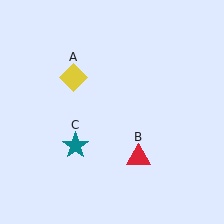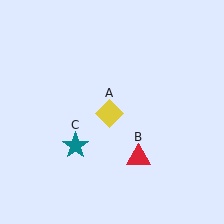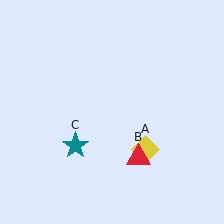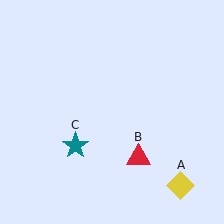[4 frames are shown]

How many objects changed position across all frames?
1 object changed position: yellow diamond (object A).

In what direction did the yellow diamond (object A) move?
The yellow diamond (object A) moved down and to the right.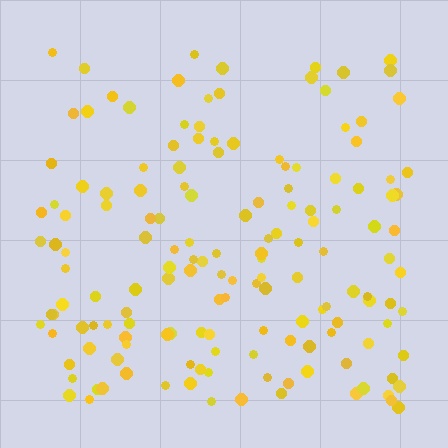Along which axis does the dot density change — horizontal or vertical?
Vertical.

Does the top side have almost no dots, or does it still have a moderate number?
Still a moderate number, just noticeably fewer than the bottom.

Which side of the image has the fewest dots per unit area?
The top.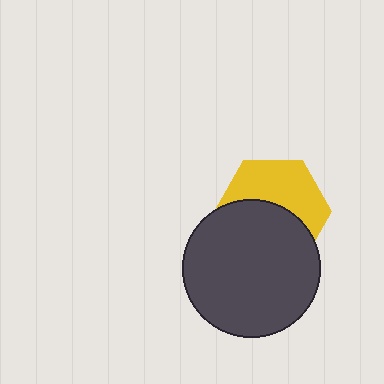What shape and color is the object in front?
The object in front is a dark gray circle.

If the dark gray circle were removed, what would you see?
You would see the complete yellow hexagon.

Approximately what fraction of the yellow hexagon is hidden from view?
Roughly 51% of the yellow hexagon is hidden behind the dark gray circle.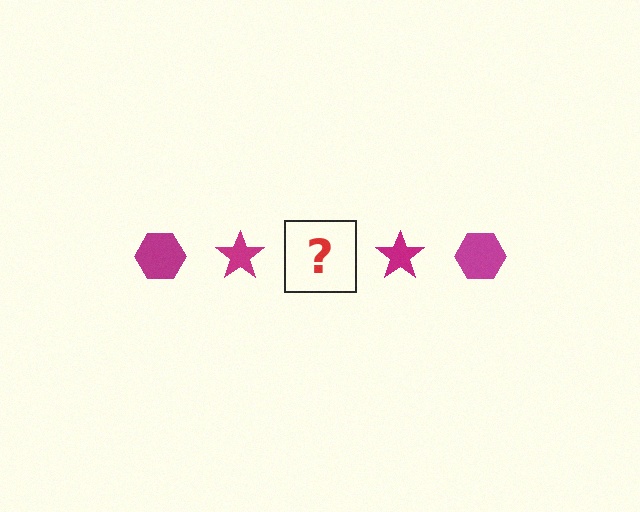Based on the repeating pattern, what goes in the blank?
The blank should be a magenta hexagon.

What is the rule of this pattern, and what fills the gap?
The rule is that the pattern cycles through hexagon, star shapes in magenta. The gap should be filled with a magenta hexagon.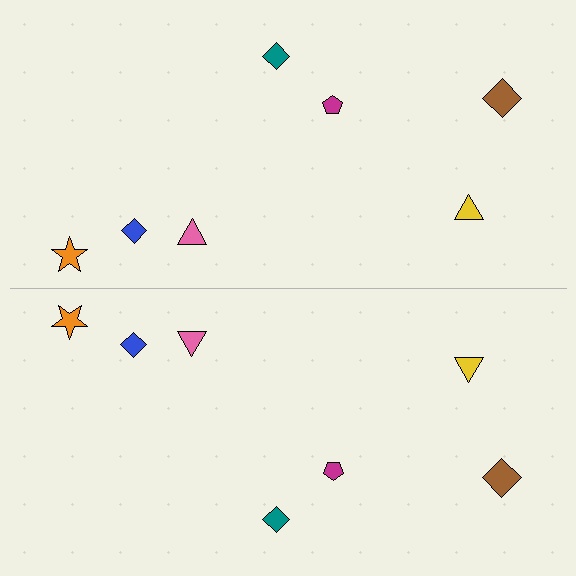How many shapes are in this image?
There are 14 shapes in this image.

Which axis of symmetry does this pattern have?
The pattern has a horizontal axis of symmetry running through the center of the image.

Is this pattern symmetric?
Yes, this pattern has bilateral (reflection) symmetry.